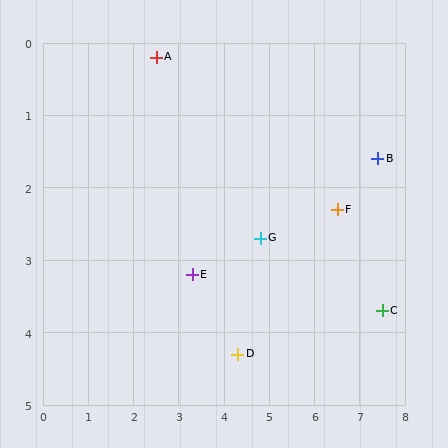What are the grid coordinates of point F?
Point F is at approximately (6.5, 2.3).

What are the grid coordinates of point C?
Point C is at approximately (7.5, 3.7).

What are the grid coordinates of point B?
Point B is at approximately (7.4, 1.6).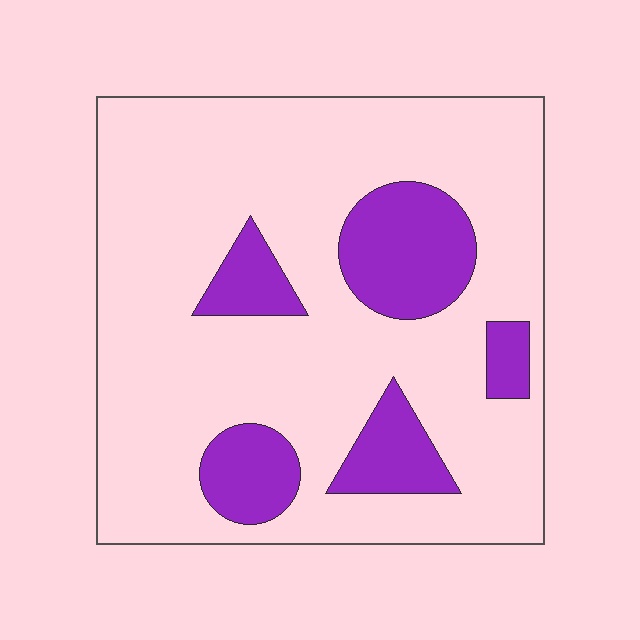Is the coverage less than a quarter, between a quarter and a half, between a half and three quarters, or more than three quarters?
Less than a quarter.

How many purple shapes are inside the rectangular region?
5.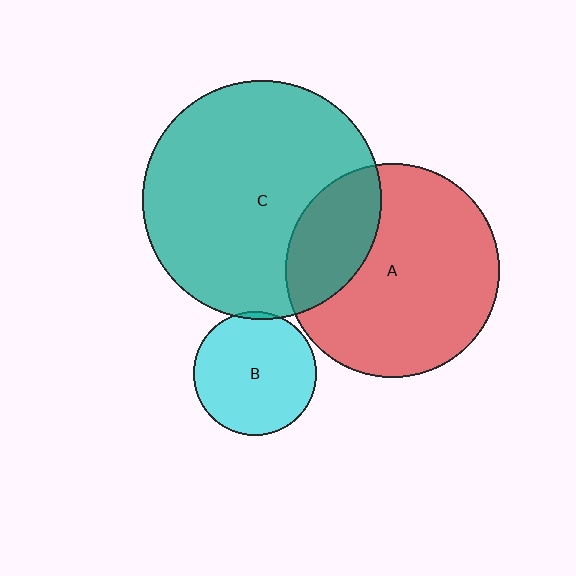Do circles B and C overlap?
Yes.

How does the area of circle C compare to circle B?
Approximately 3.7 times.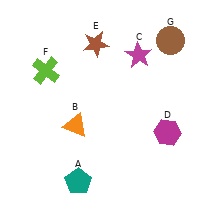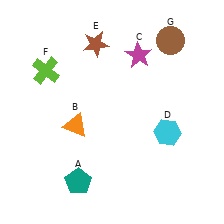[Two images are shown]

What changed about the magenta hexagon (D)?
In Image 1, D is magenta. In Image 2, it changed to cyan.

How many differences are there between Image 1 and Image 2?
There is 1 difference between the two images.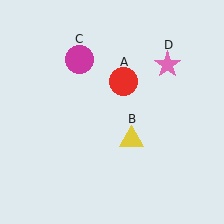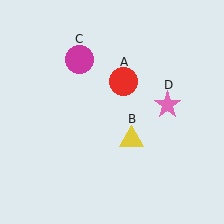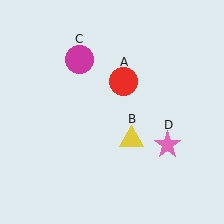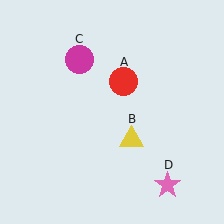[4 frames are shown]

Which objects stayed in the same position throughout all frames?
Red circle (object A) and yellow triangle (object B) and magenta circle (object C) remained stationary.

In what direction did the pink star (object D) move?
The pink star (object D) moved down.